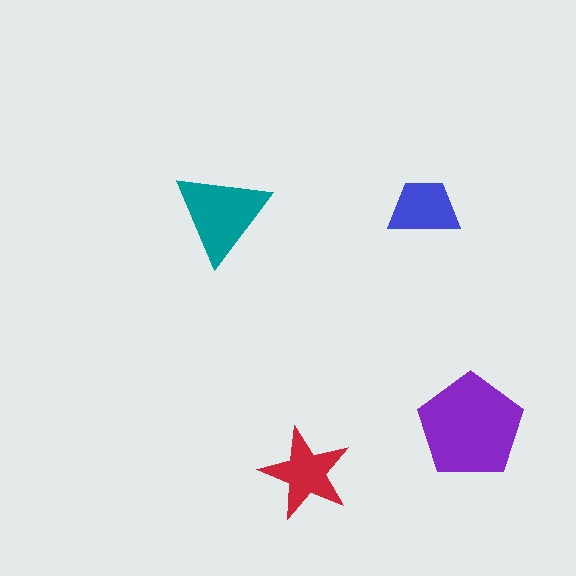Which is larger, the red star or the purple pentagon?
The purple pentagon.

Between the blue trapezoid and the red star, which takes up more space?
The red star.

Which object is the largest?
The purple pentagon.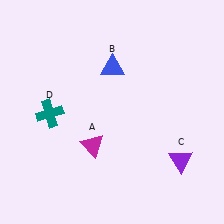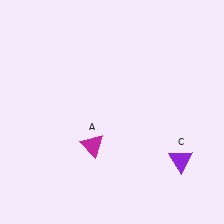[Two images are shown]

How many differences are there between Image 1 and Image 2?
There are 2 differences between the two images.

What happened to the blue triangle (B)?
The blue triangle (B) was removed in Image 2. It was in the top-right area of Image 1.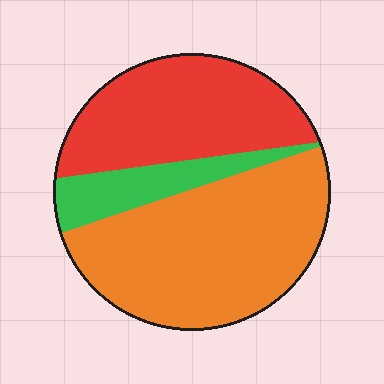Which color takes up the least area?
Green, at roughly 15%.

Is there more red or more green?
Red.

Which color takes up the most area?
Orange, at roughly 50%.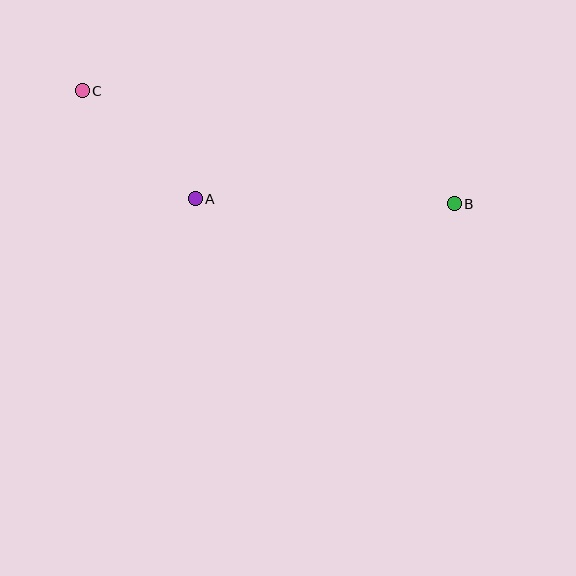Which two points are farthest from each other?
Points B and C are farthest from each other.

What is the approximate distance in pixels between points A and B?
The distance between A and B is approximately 259 pixels.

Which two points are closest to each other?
Points A and C are closest to each other.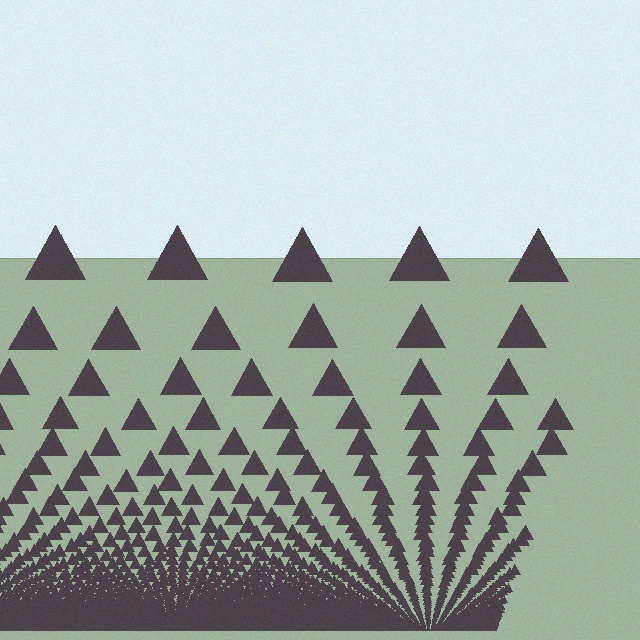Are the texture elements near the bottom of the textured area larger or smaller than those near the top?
Smaller. The gradient is inverted — elements near the bottom are smaller and denser.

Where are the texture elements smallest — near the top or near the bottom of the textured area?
Near the bottom.